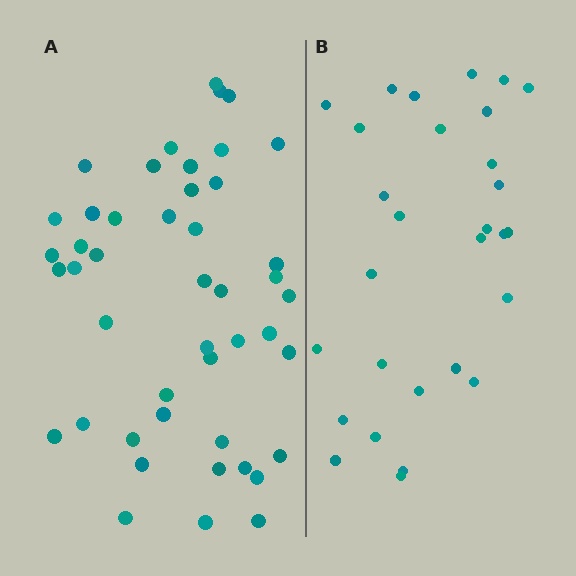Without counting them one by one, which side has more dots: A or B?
Region A (the left region) has more dots.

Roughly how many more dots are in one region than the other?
Region A has approximately 15 more dots than region B.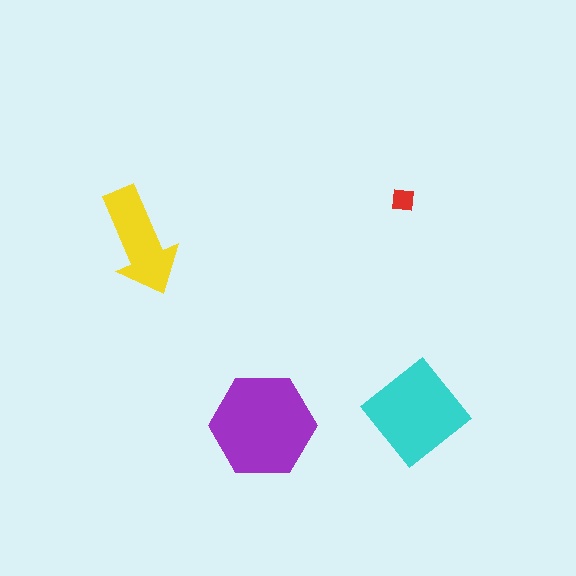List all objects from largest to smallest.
The purple hexagon, the cyan diamond, the yellow arrow, the red square.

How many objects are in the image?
There are 4 objects in the image.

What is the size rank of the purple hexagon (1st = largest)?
1st.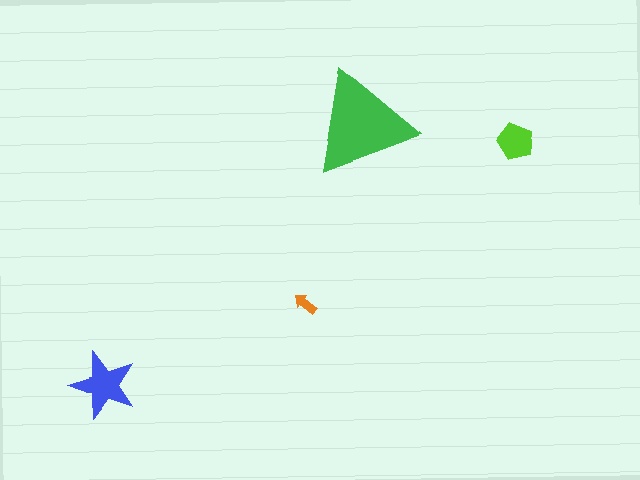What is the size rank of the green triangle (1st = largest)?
1st.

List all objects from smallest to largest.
The orange arrow, the lime pentagon, the blue star, the green triangle.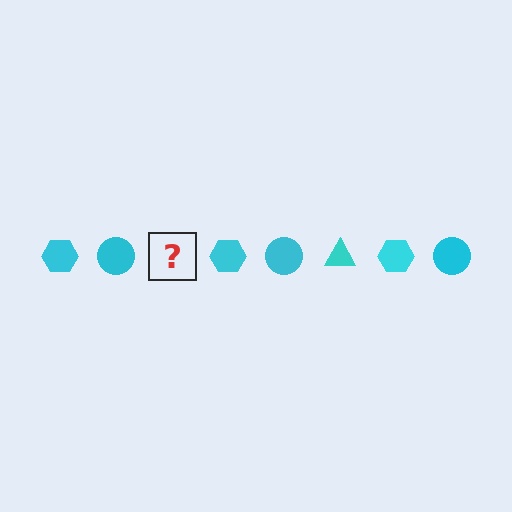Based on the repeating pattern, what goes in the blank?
The blank should be a cyan triangle.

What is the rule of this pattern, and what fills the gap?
The rule is that the pattern cycles through hexagon, circle, triangle shapes in cyan. The gap should be filled with a cyan triangle.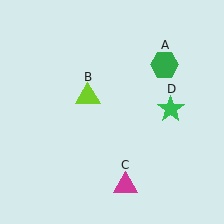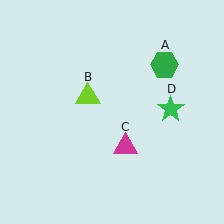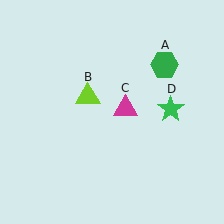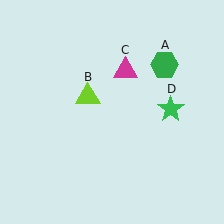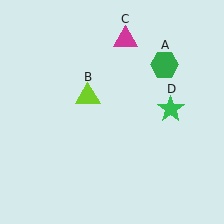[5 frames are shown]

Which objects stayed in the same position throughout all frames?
Green hexagon (object A) and lime triangle (object B) and green star (object D) remained stationary.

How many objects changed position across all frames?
1 object changed position: magenta triangle (object C).